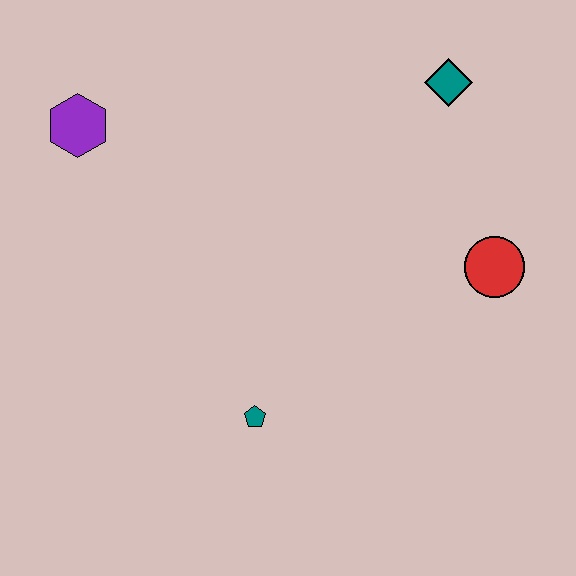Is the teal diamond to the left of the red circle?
Yes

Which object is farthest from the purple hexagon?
The red circle is farthest from the purple hexagon.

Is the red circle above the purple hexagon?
No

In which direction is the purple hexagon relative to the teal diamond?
The purple hexagon is to the left of the teal diamond.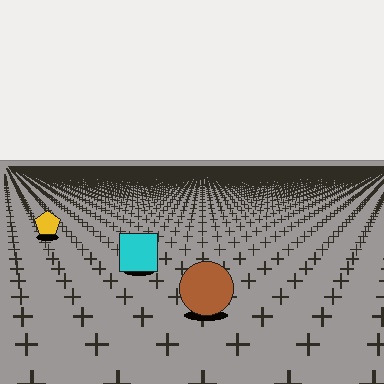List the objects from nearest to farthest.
From nearest to farthest: the brown circle, the cyan square, the yellow pentagon.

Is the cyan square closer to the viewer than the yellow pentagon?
Yes. The cyan square is closer — you can tell from the texture gradient: the ground texture is coarser near it.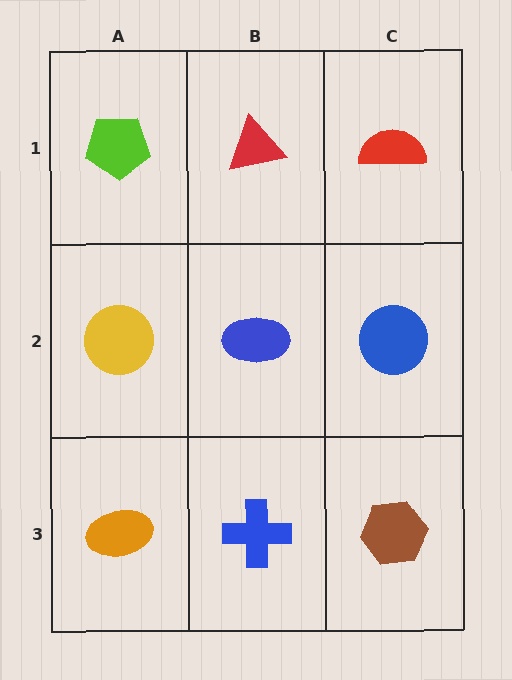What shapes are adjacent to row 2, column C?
A red semicircle (row 1, column C), a brown hexagon (row 3, column C), a blue ellipse (row 2, column B).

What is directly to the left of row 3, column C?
A blue cross.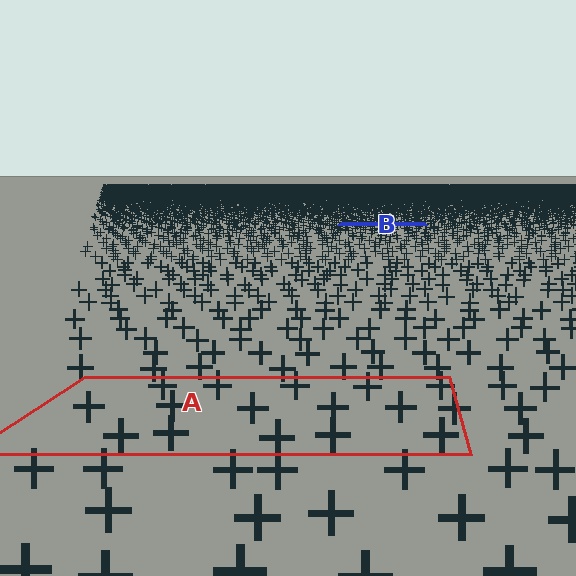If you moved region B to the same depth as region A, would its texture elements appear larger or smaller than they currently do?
They would appear larger. At a closer depth, the same texture elements are projected at a bigger on-screen size.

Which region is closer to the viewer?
Region A is closer. The texture elements there are larger and more spread out.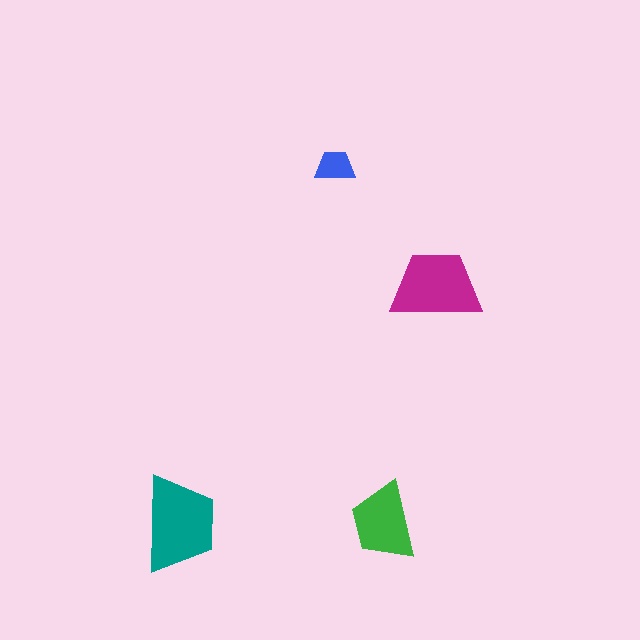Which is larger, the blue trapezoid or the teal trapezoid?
The teal one.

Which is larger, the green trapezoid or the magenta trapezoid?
The magenta one.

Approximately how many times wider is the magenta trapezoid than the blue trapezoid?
About 2 times wider.